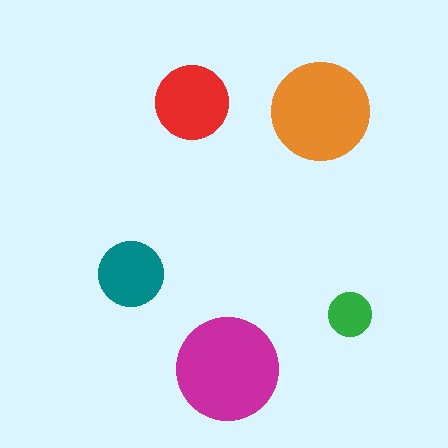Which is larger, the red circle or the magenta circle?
The magenta one.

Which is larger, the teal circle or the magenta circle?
The magenta one.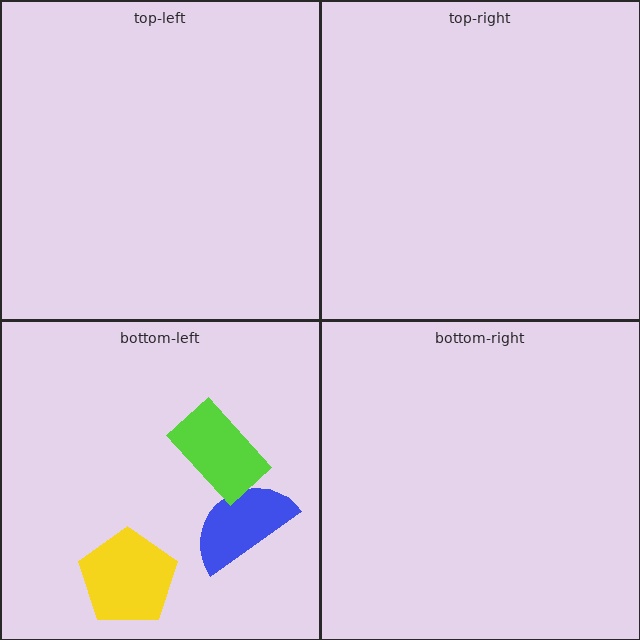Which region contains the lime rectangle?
The bottom-left region.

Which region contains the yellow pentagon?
The bottom-left region.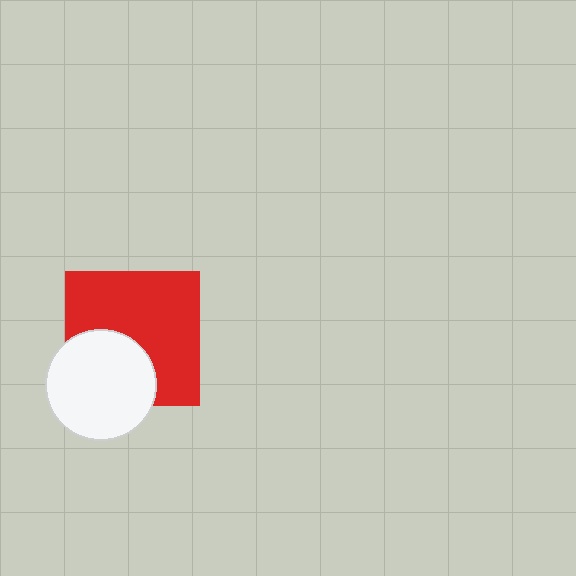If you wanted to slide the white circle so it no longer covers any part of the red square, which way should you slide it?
Slide it toward the lower-left — that is the most direct way to separate the two shapes.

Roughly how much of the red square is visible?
Most of it is visible (roughly 66%).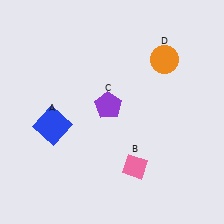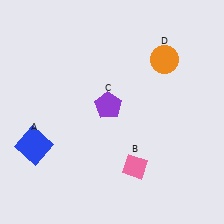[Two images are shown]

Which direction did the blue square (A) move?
The blue square (A) moved down.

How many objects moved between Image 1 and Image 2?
1 object moved between the two images.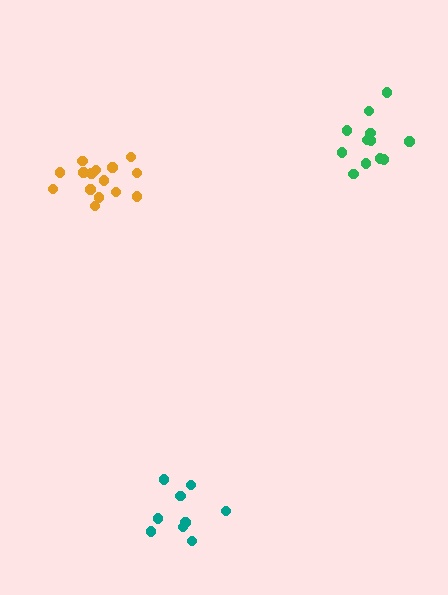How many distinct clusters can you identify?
There are 3 distinct clusters.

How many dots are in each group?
Group 1: 9 dots, Group 2: 15 dots, Group 3: 12 dots (36 total).